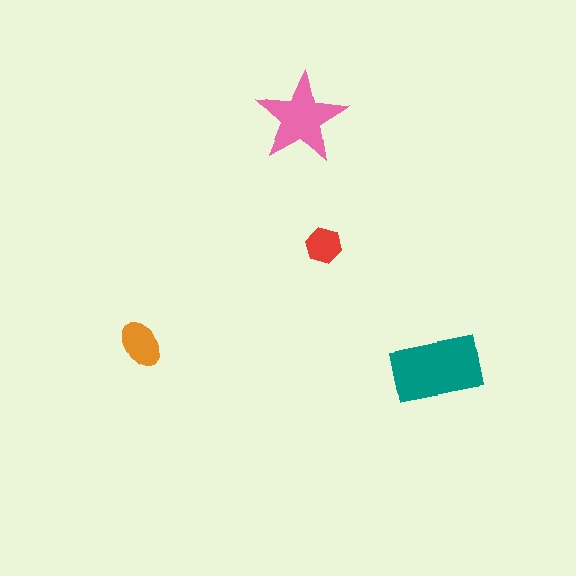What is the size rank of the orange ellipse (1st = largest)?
3rd.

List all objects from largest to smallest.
The teal rectangle, the pink star, the orange ellipse, the red hexagon.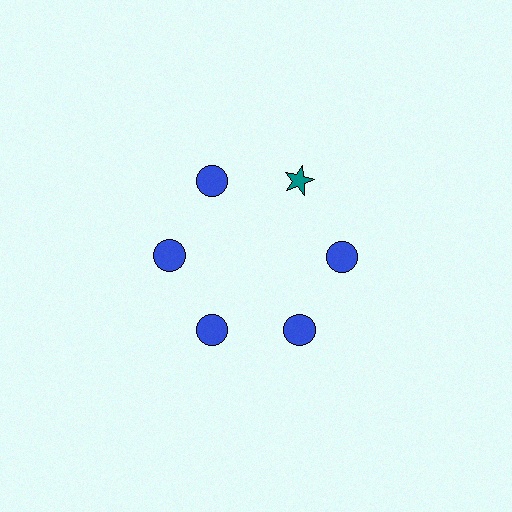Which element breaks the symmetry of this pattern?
The teal star at roughly the 1 o'clock position breaks the symmetry. All other shapes are blue circles.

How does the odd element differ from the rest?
It differs in both color (teal instead of blue) and shape (star instead of circle).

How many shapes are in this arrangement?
There are 6 shapes arranged in a ring pattern.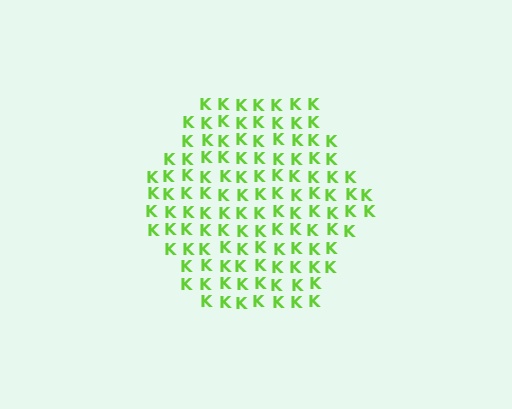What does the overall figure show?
The overall figure shows a hexagon.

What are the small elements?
The small elements are letter K's.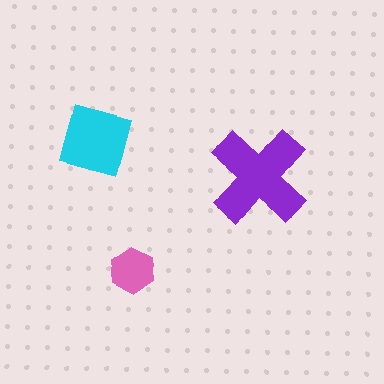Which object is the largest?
The purple cross.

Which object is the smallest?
The pink hexagon.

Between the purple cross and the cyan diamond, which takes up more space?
The purple cross.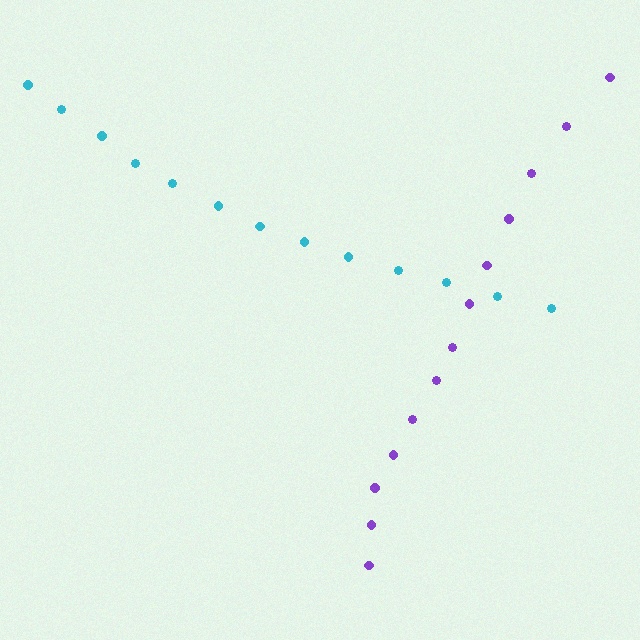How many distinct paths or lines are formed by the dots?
There are 2 distinct paths.